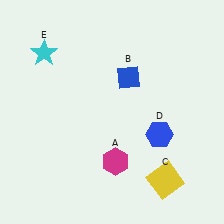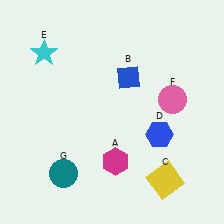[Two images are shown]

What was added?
A pink circle (F), a teal circle (G) were added in Image 2.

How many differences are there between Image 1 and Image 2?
There are 2 differences between the two images.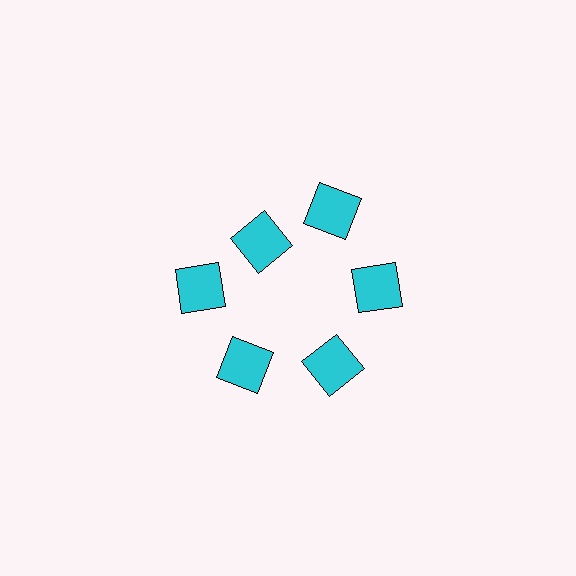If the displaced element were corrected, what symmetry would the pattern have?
It would have 6-fold rotational symmetry — the pattern would map onto itself every 60 degrees.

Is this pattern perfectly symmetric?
No. The 6 cyan squares are arranged in a ring, but one element near the 11 o'clock position is pulled inward toward the center, breaking the 6-fold rotational symmetry.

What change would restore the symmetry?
The symmetry would be restored by moving it outward, back onto the ring so that all 6 squares sit at equal angles and equal distance from the center.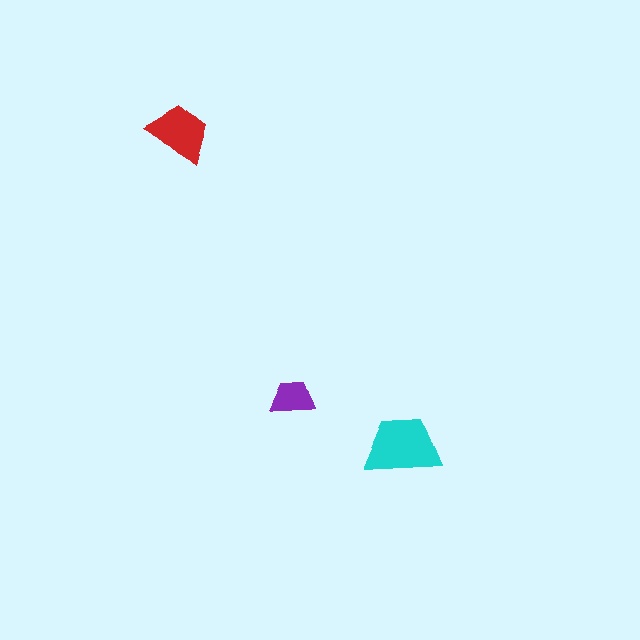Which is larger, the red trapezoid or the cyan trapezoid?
The cyan one.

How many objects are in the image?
There are 3 objects in the image.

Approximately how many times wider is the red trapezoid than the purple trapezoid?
About 1.5 times wider.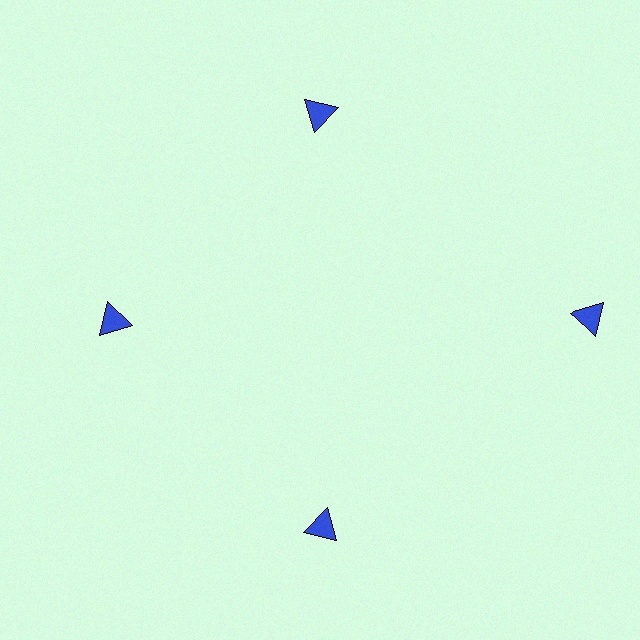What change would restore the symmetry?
The symmetry would be restored by moving it inward, back onto the ring so that all 4 triangles sit at equal angles and equal distance from the center.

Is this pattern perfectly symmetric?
No. The 4 blue triangles are arranged in a ring, but one element near the 3 o'clock position is pushed outward from the center, breaking the 4-fold rotational symmetry.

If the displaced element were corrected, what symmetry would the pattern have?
It would have 4-fold rotational symmetry — the pattern would map onto itself every 90 degrees.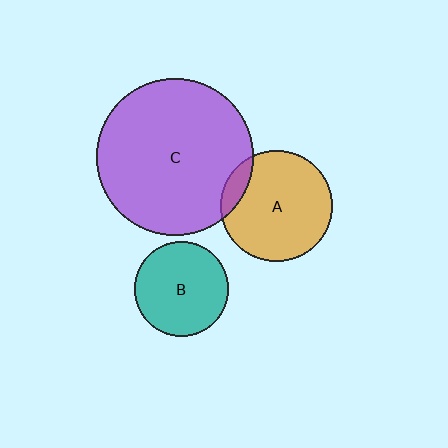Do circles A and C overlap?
Yes.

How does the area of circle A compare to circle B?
Approximately 1.4 times.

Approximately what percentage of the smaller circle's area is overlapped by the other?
Approximately 10%.